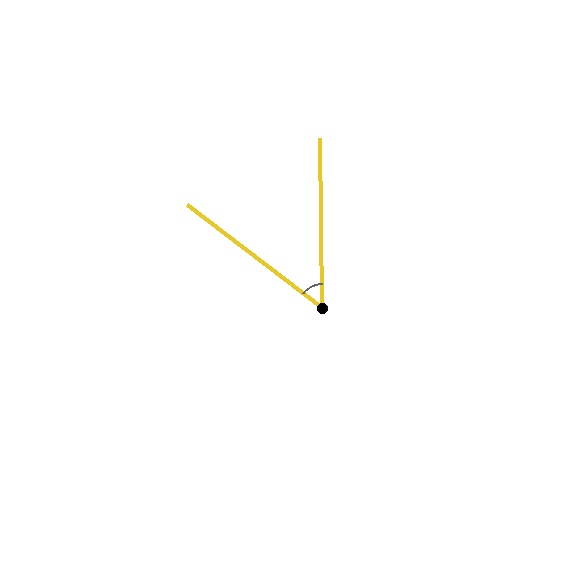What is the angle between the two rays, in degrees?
Approximately 52 degrees.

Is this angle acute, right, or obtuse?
It is acute.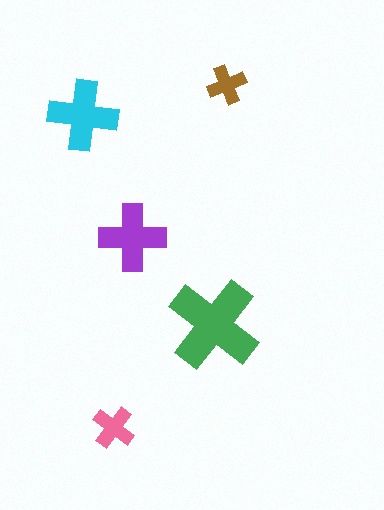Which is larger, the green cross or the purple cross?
The green one.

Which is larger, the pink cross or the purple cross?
The purple one.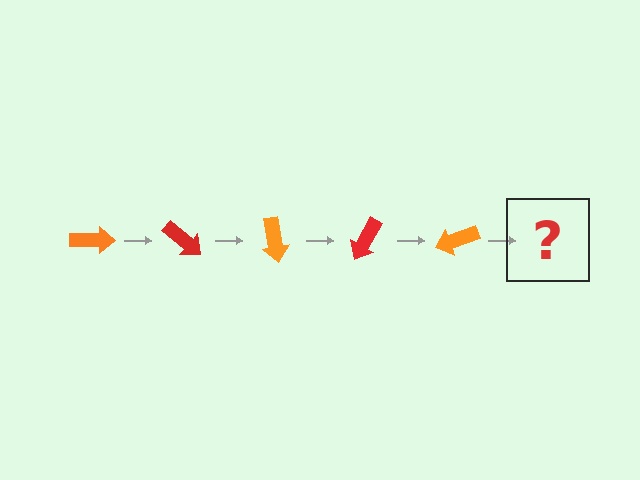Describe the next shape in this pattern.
It should be a red arrow, rotated 200 degrees from the start.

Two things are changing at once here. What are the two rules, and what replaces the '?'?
The two rules are that it rotates 40 degrees each step and the color cycles through orange and red. The '?' should be a red arrow, rotated 200 degrees from the start.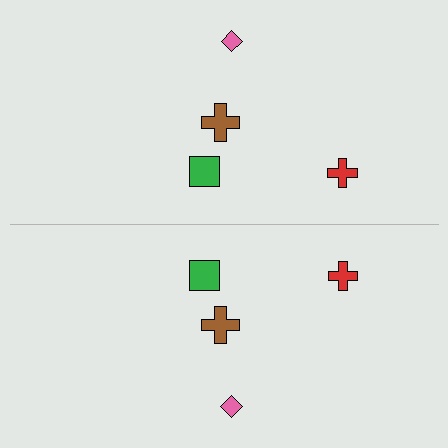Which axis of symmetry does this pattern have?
The pattern has a horizontal axis of symmetry running through the center of the image.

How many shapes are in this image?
There are 8 shapes in this image.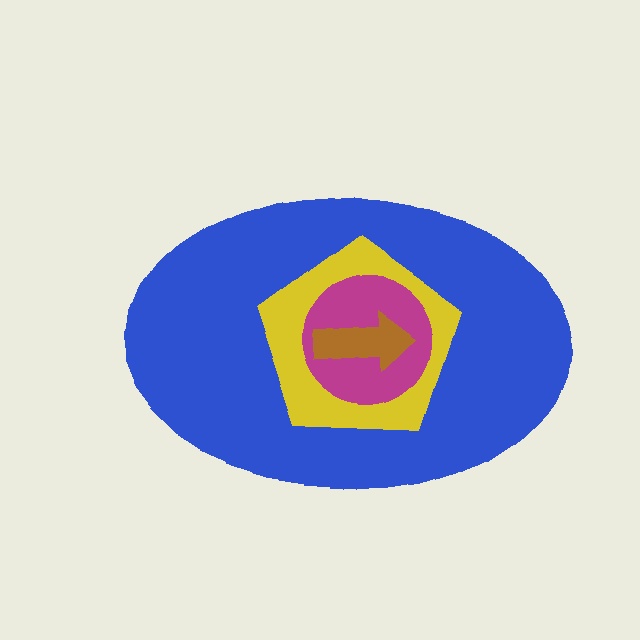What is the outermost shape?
The blue ellipse.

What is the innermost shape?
The brown arrow.